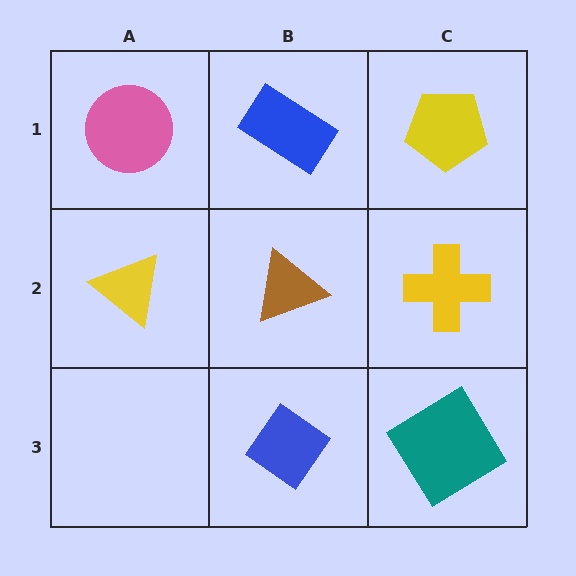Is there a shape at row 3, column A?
No, that cell is empty.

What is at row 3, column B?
A blue diamond.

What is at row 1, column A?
A pink circle.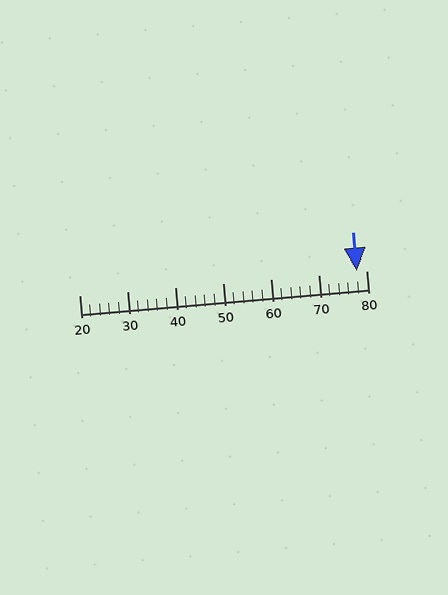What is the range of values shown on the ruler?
The ruler shows values from 20 to 80.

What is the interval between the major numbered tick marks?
The major tick marks are spaced 10 units apart.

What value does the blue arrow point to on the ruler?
The blue arrow points to approximately 78.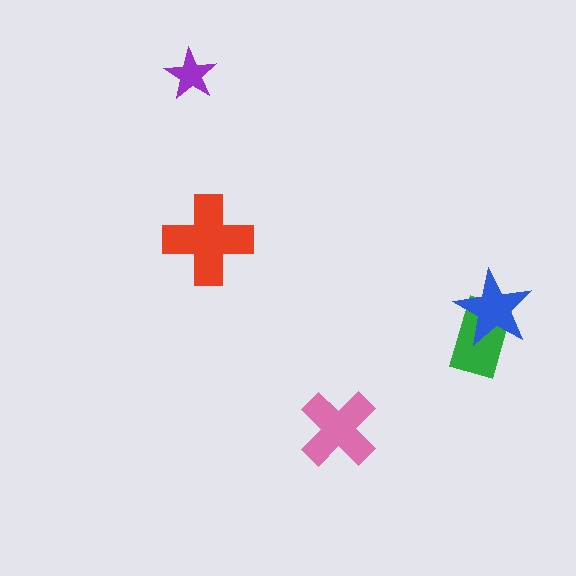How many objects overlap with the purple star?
0 objects overlap with the purple star.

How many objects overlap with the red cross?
0 objects overlap with the red cross.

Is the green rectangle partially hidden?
Yes, it is partially covered by another shape.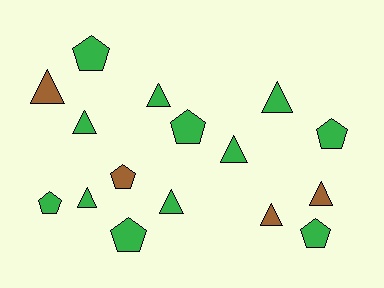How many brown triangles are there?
There are 3 brown triangles.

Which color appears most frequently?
Green, with 12 objects.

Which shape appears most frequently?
Triangle, with 9 objects.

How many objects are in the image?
There are 16 objects.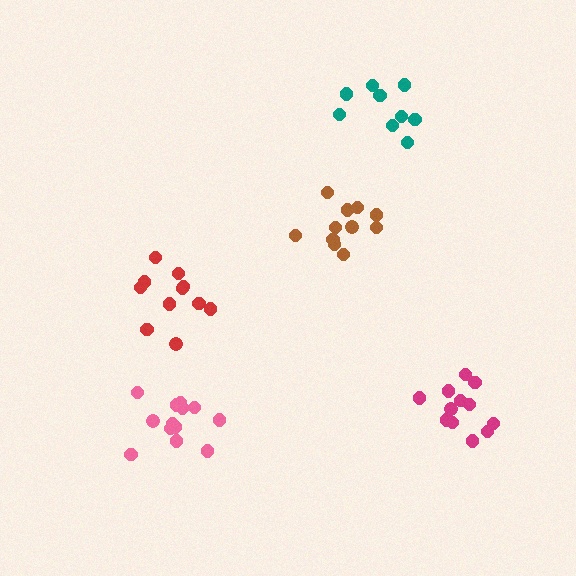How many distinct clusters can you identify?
There are 5 distinct clusters.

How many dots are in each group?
Group 1: 11 dots, Group 2: 12 dots, Group 3: 9 dots, Group 4: 11 dots, Group 5: 13 dots (56 total).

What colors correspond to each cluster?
The clusters are colored: brown, magenta, teal, red, pink.